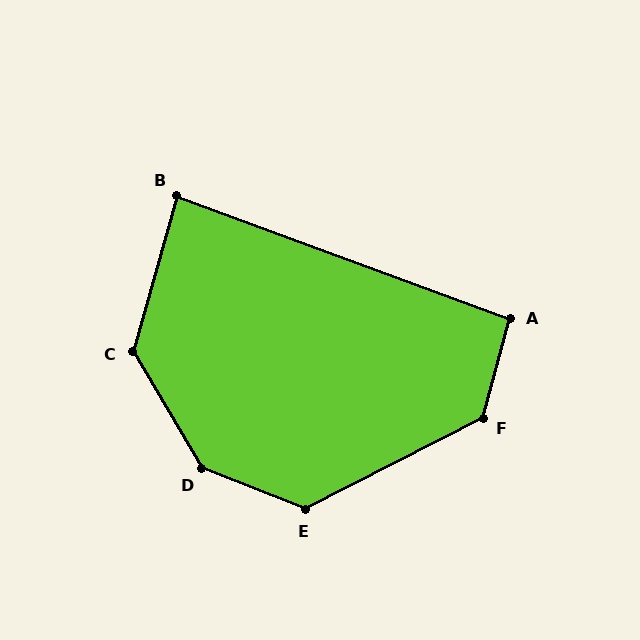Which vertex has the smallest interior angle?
B, at approximately 85 degrees.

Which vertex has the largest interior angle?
D, at approximately 142 degrees.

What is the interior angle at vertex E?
Approximately 131 degrees (obtuse).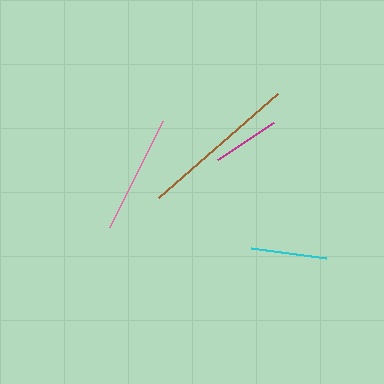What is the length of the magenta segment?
The magenta segment is approximately 67 pixels long.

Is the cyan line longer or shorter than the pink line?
The pink line is longer than the cyan line.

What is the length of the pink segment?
The pink segment is approximately 119 pixels long.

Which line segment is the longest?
The brown line is the longest at approximately 158 pixels.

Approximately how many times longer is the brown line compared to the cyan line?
The brown line is approximately 2.1 times the length of the cyan line.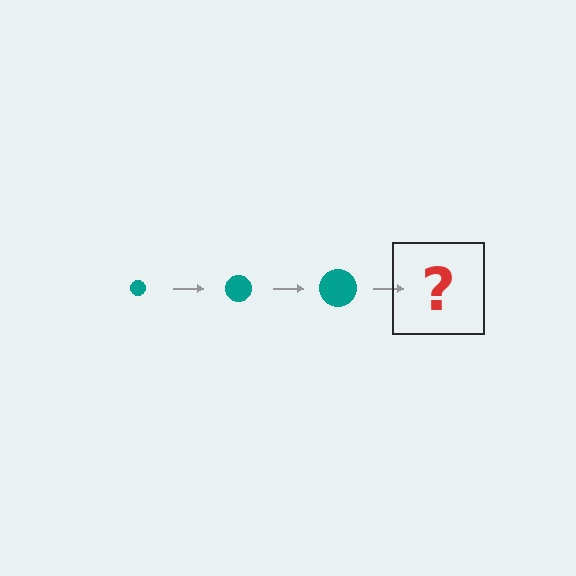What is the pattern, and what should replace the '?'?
The pattern is that the circle gets progressively larger each step. The '?' should be a teal circle, larger than the previous one.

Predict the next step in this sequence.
The next step is a teal circle, larger than the previous one.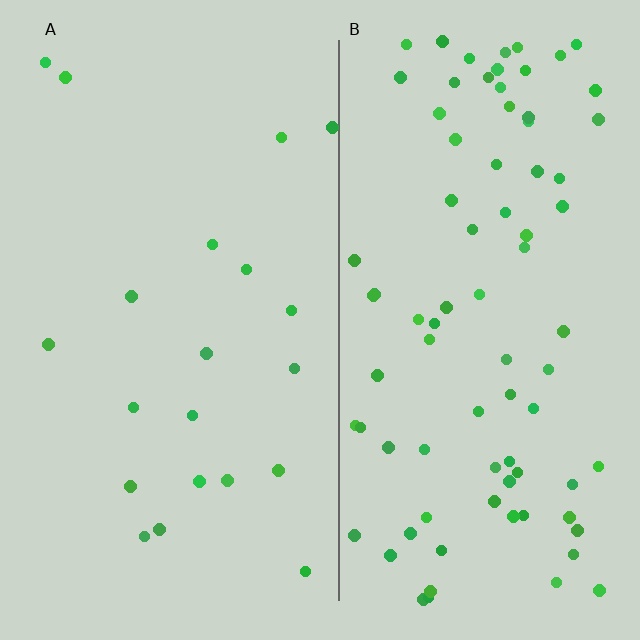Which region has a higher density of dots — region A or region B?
B (the right).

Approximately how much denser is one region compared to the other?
Approximately 4.0× — region B over region A.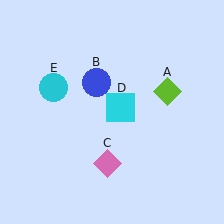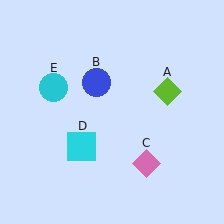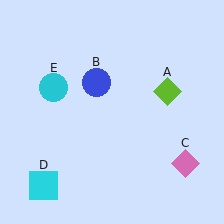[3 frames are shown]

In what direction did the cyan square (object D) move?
The cyan square (object D) moved down and to the left.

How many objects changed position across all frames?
2 objects changed position: pink diamond (object C), cyan square (object D).